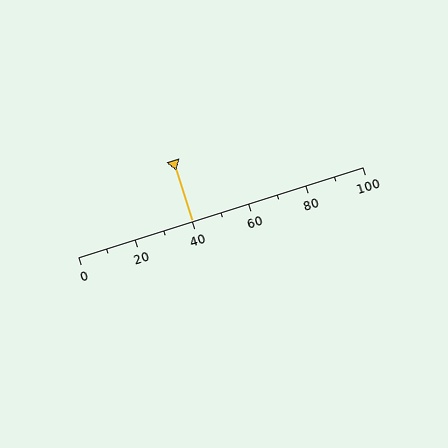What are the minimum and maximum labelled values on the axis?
The axis runs from 0 to 100.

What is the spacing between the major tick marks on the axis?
The major ticks are spaced 20 apart.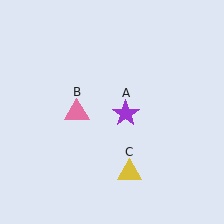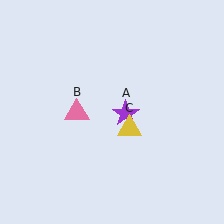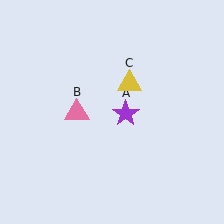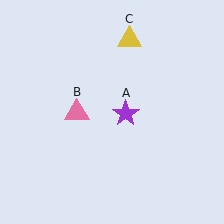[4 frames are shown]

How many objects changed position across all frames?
1 object changed position: yellow triangle (object C).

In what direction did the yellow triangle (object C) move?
The yellow triangle (object C) moved up.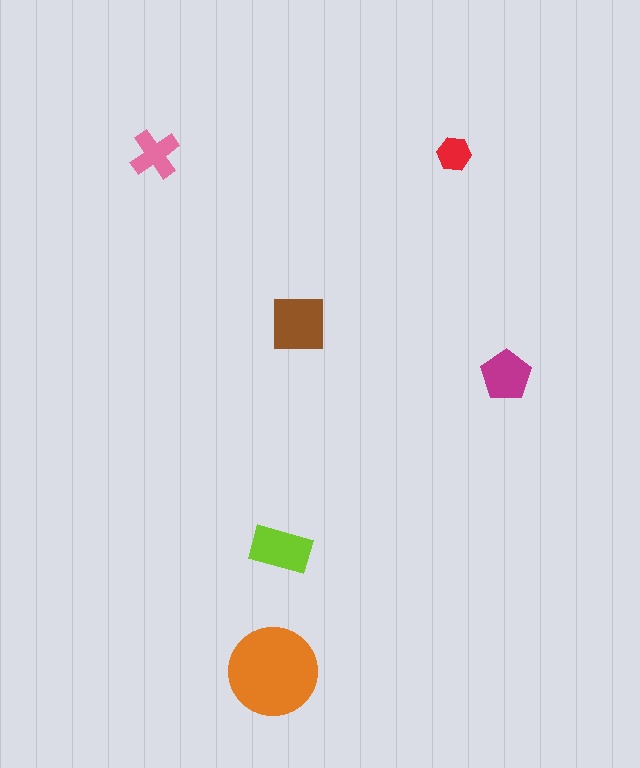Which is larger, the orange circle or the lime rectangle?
The orange circle.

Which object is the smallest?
The red hexagon.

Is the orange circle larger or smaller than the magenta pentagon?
Larger.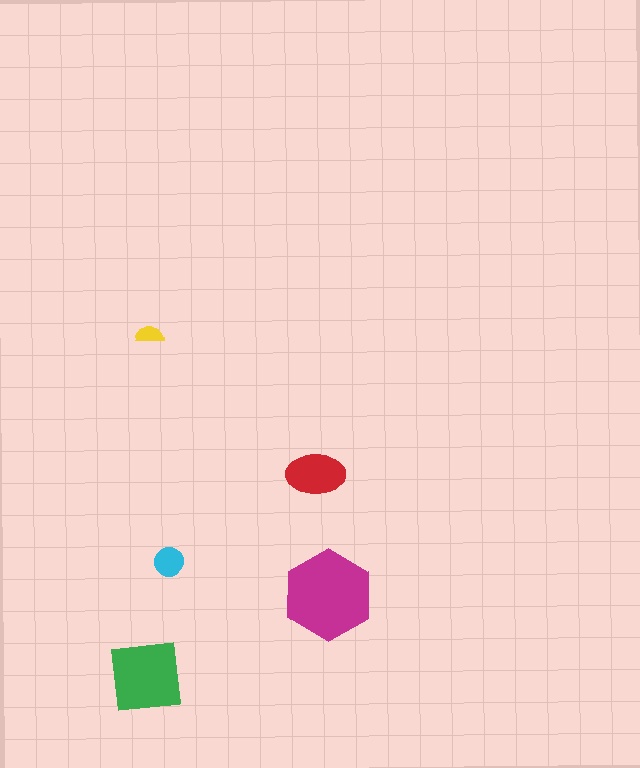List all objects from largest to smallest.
The magenta hexagon, the green square, the red ellipse, the cyan circle, the yellow semicircle.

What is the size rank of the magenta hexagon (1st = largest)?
1st.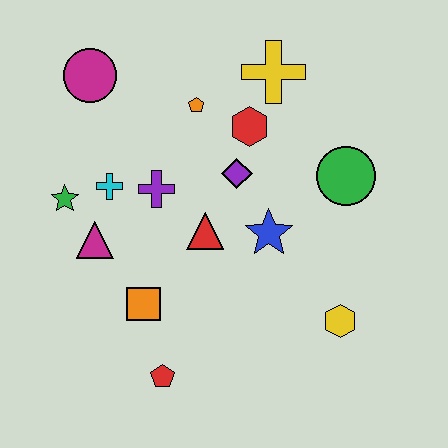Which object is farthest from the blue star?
The magenta circle is farthest from the blue star.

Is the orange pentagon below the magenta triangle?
No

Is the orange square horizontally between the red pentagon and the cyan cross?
Yes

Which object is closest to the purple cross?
The cyan cross is closest to the purple cross.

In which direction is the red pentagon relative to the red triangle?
The red pentagon is below the red triangle.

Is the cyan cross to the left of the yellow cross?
Yes